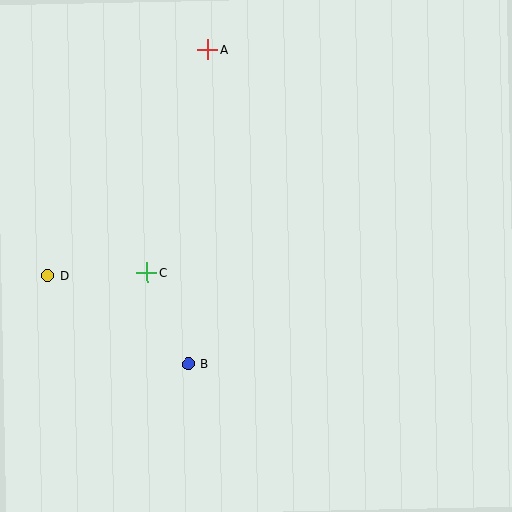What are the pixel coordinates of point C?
Point C is at (147, 273).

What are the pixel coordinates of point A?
Point A is at (207, 50).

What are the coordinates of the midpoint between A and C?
The midpoint between A and C is at (177, 161).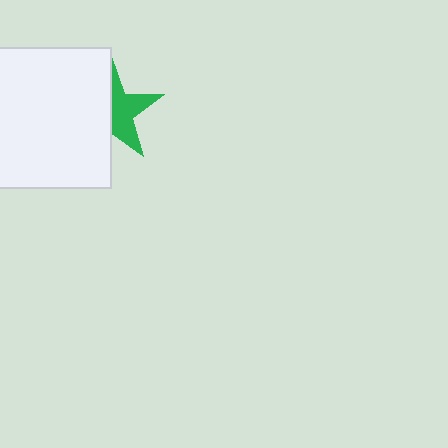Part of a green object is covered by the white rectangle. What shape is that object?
It is a star.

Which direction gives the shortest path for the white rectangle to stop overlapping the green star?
Moving left gives the shortest separation.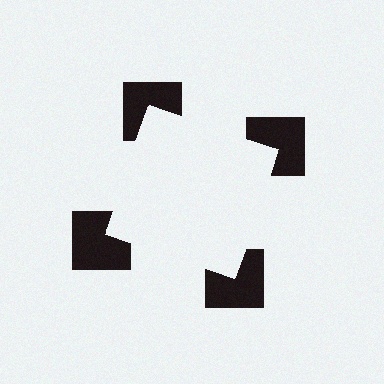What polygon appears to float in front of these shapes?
An illusory square — its edges are inferred from the aligned wedge cuts in the notched squares, not physically drawn.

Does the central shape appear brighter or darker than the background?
It typically appears slightly brighter than the background, even though no actual brightness change is drawn.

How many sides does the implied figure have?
4 sides.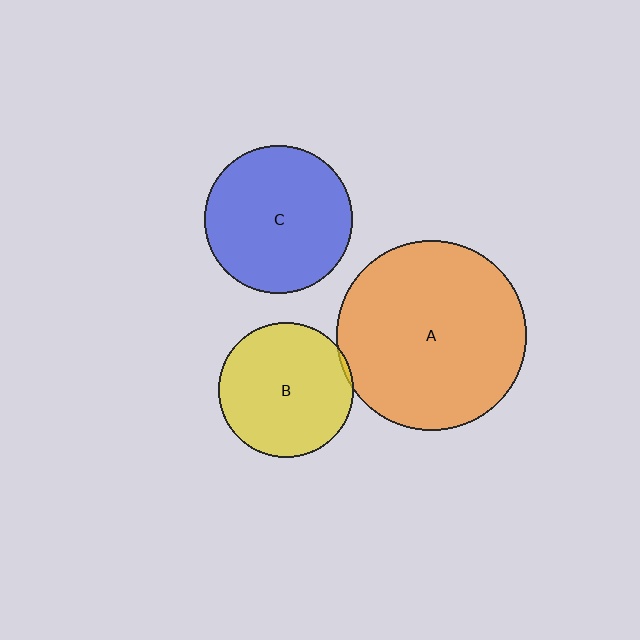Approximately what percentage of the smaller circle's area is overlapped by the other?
Approximately 5%.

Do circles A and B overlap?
Yes.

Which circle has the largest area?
Circle A (orange).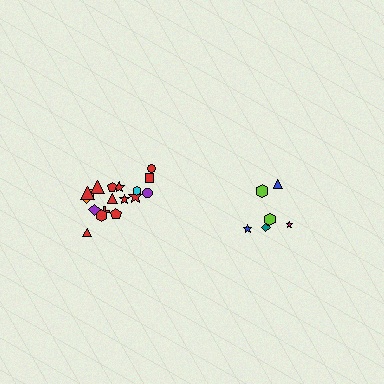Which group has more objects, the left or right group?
The left group.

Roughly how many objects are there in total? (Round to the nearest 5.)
Roughly 25 objects in total.